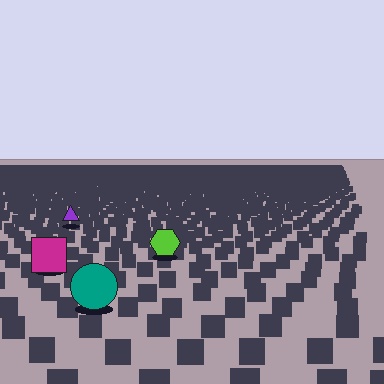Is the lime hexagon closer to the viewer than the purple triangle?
Yes. The lime hexagon is closer — you can tell from the texture gradient: the ground texture is coarser near it.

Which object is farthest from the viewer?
The purple triangle is farthest from the viewer. It appears smaller and the ground texture around it is denser.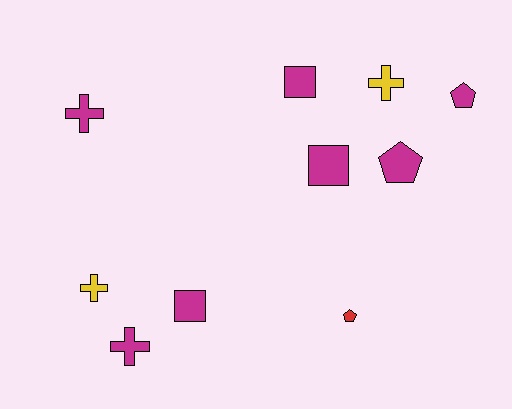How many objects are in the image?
There are 10 objects.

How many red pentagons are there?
There is 1 red pentagon.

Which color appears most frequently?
Magenta, with 7 objects.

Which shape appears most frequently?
Cross, with 4 objects.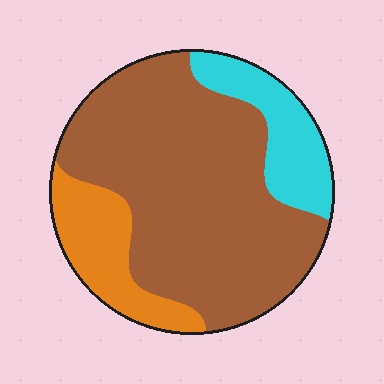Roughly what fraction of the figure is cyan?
Cyan takes up less than a sixth of the figure.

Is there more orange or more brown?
Brown.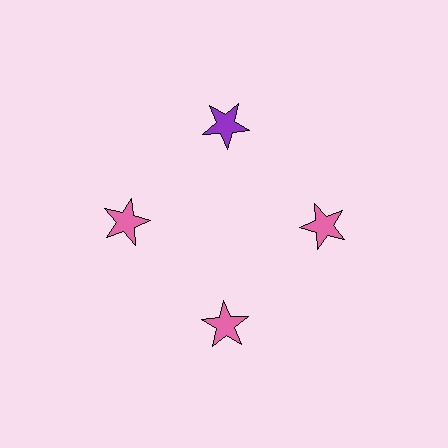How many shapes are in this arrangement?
There are 4 shapes arranged in a ring pattern.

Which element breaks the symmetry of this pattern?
The purple star at roughly the 12 o'clock position breaks the symmetry. All other shapes are pink stars.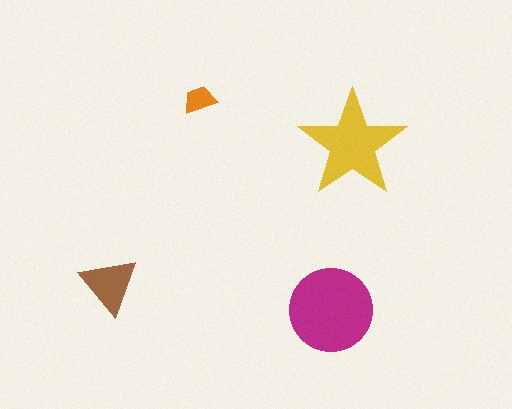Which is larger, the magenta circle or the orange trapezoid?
The magenta circle.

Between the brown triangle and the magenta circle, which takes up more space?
The magenta circle.